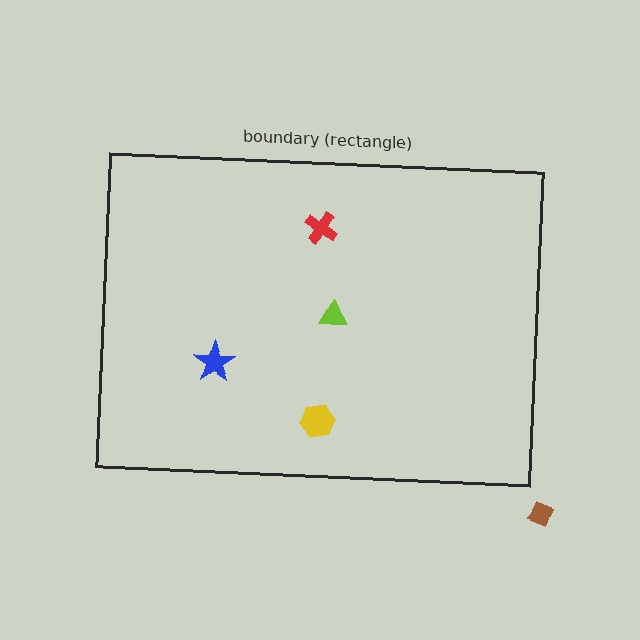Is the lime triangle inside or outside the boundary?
Inside.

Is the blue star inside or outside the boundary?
Inside.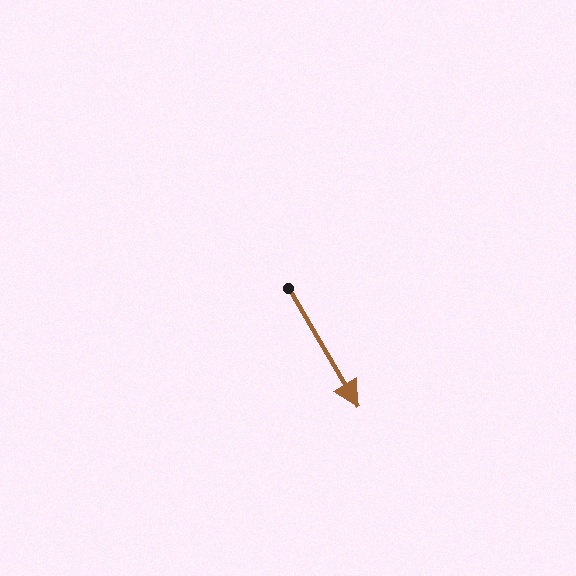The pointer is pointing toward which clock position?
Roughly 5 o'clock.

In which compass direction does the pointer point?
Southeast.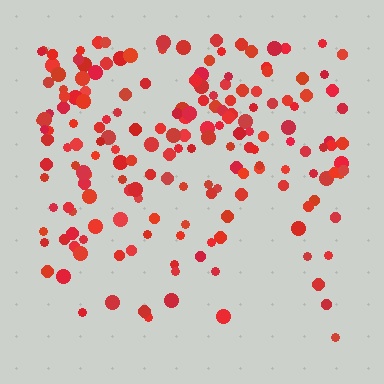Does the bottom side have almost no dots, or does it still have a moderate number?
Still a moderate number, just noticeably fewer than the top.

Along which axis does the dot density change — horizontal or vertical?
Vertical.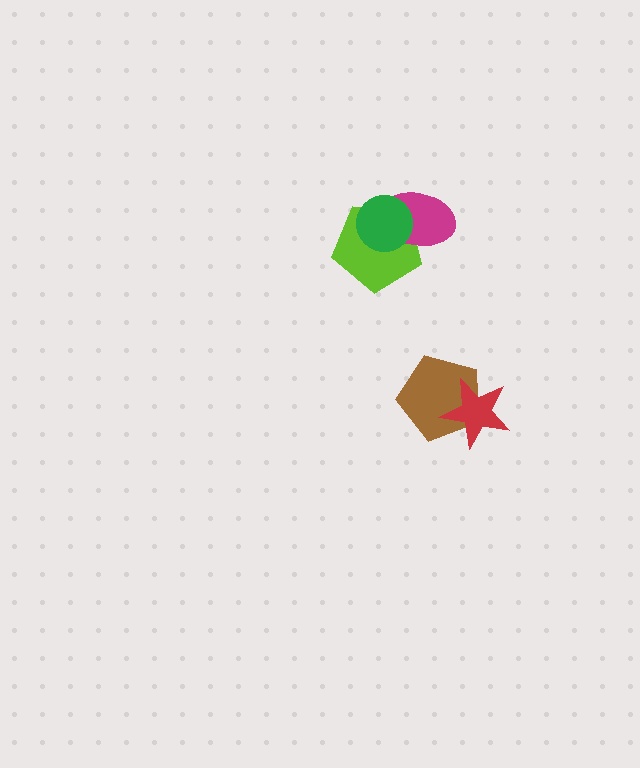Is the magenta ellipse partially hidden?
Yes, it is partially covered by another shape.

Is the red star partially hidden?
No, no other shape covers it.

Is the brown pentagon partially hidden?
Yes, it is partially covered by another shape.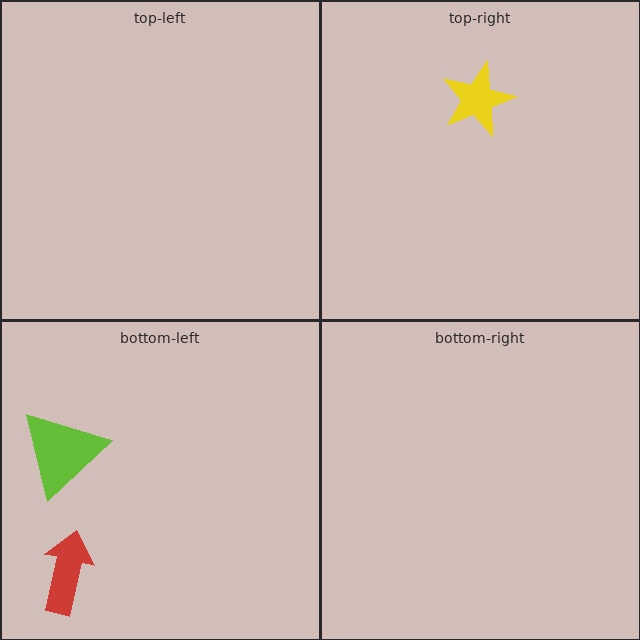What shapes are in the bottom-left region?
The red arrow, the lime triangle.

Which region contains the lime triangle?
The bottom-left region.